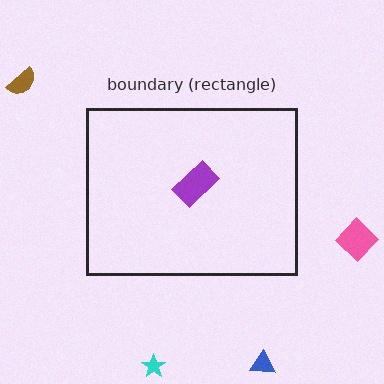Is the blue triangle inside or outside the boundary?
Outside.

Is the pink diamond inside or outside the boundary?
Outside.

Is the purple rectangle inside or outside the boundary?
Inside.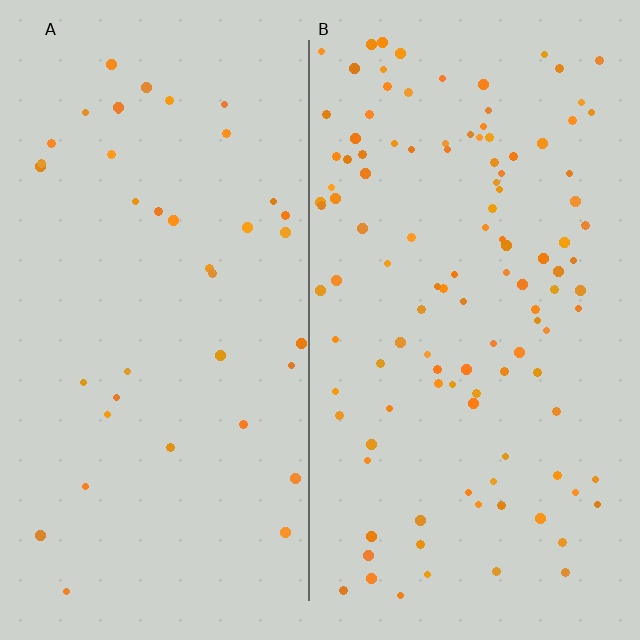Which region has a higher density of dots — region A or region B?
B (the right).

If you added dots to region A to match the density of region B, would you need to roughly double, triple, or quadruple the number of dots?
Approximately triple.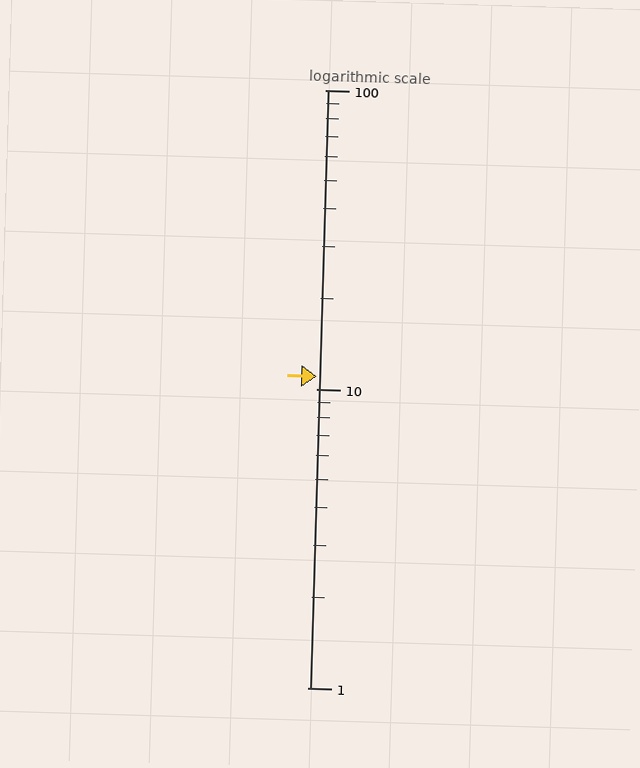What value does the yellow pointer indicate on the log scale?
The pointer indicates approximately 11.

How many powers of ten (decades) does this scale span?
The scale spans 2 decades, from 1 to 100.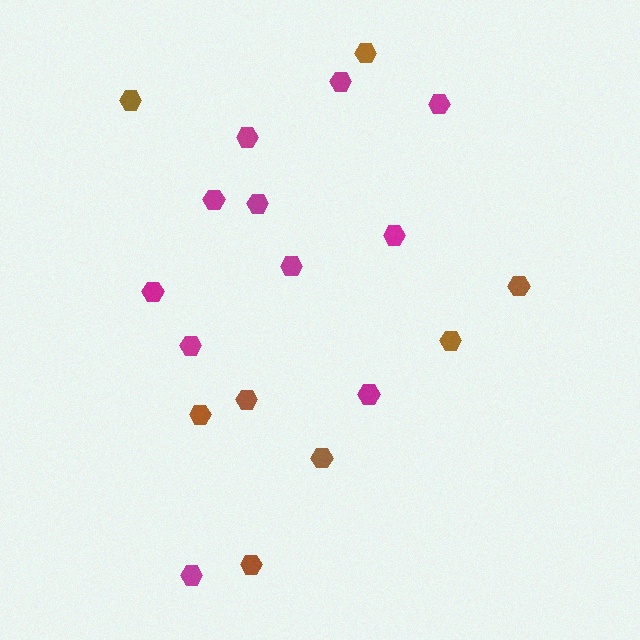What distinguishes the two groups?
There are 2 groups: one group of magenta hexagons (11) and one group of brown hexagons (8).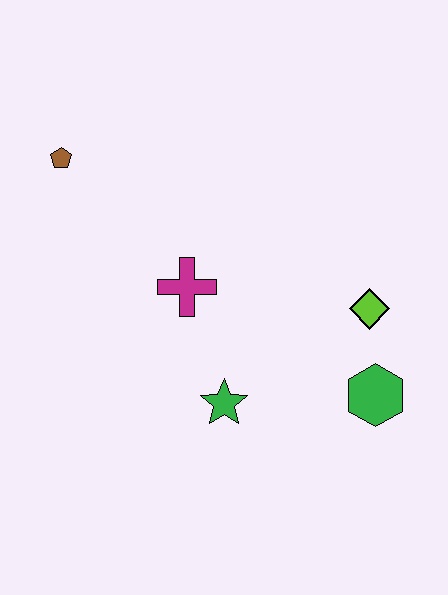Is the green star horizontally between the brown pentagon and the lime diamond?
Yes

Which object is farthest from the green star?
The brown pentagon is farthest from the green star.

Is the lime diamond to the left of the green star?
No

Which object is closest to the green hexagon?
The lime diamond is closest to the green hexagon.